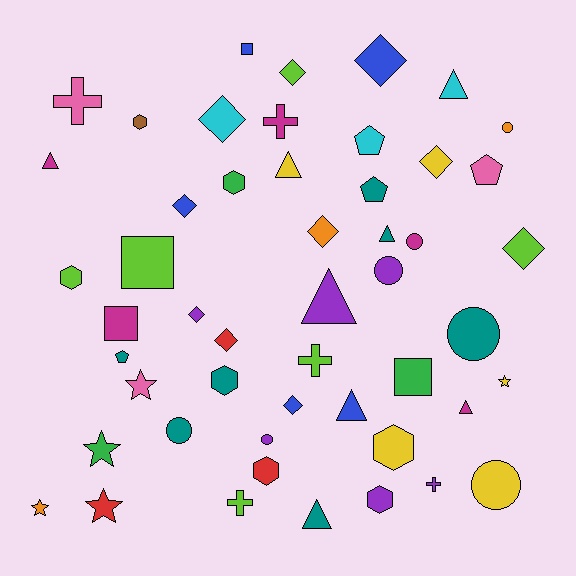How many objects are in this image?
There are 50 objects.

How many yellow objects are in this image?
There are 5 yellow objects.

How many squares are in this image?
There are 4 squares.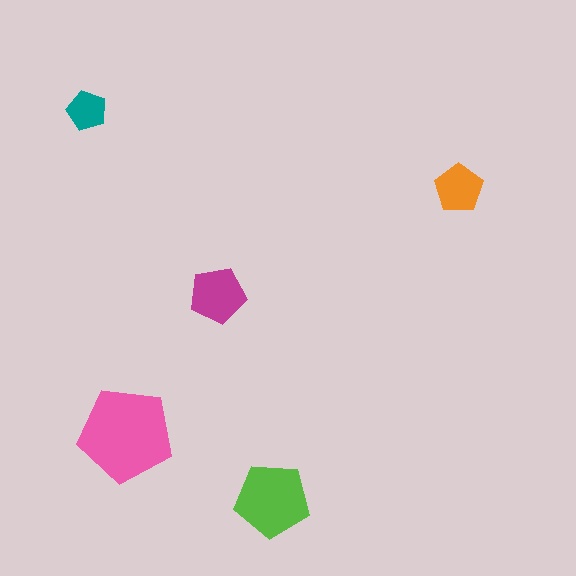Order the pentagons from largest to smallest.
the pink one, the lime one, the magenta one, the orange one, the teal one.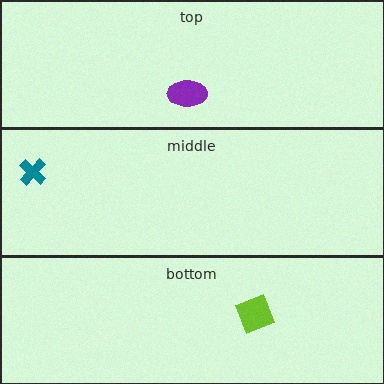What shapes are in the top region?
The purple ellipse.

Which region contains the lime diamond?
The bottom region.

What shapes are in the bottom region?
The lime diamond.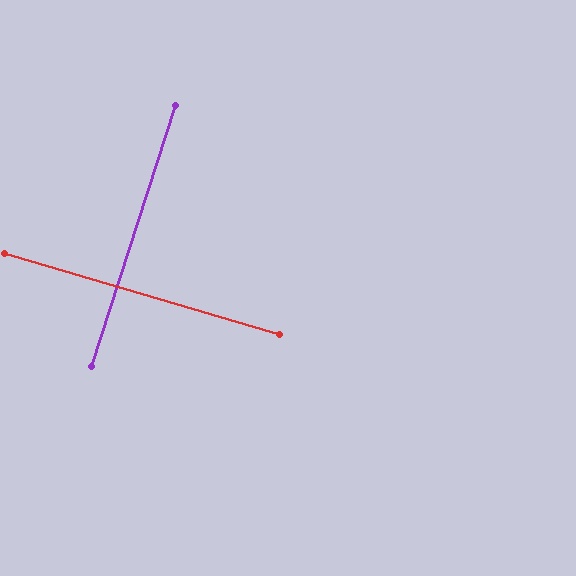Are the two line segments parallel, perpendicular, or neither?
Perpendicular — they meet at approximately 89°.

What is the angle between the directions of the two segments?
Approximately 89 degrees.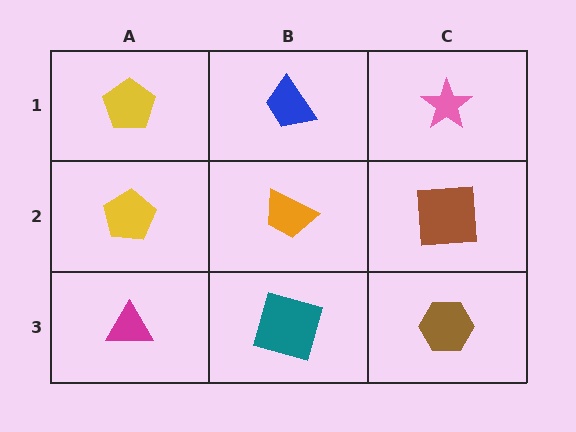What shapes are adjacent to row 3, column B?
An orange trapezoid (row 2, column B), a magenta triangle (row 3, column A), a brown hexagon (row 3, column C).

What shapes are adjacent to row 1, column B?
An orange trapezoid (row 2, column B), a yellow pentagon (row 1, column A), a pink star (row 1, column C).